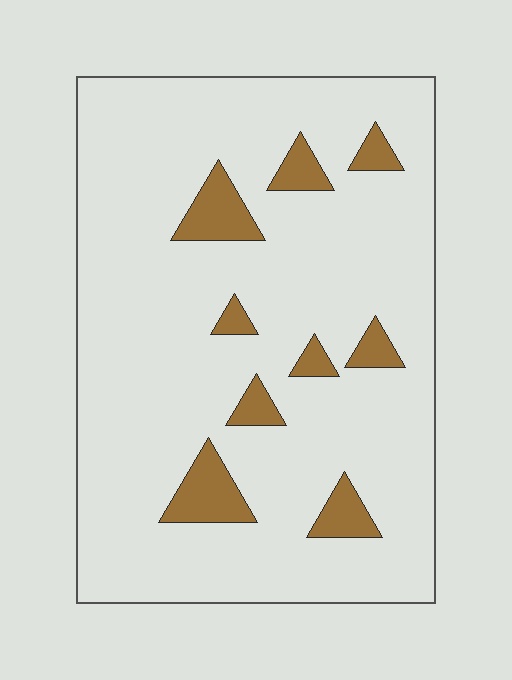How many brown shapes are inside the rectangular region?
9.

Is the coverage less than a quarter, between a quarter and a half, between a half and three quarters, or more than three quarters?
Less than a quarter.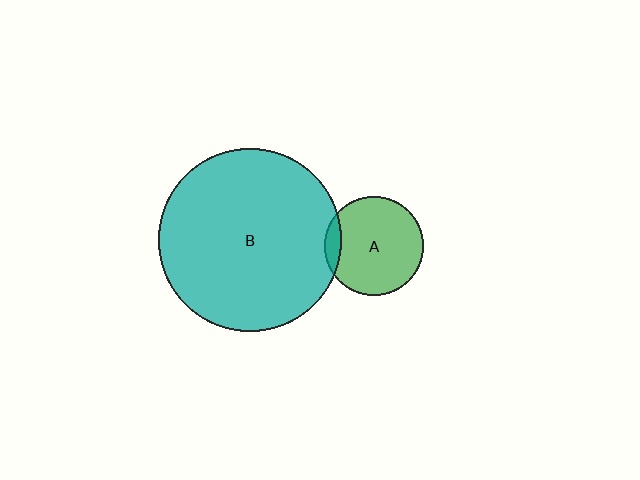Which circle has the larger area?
Circle B (teal).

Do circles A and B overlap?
Yes.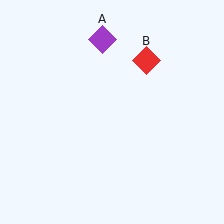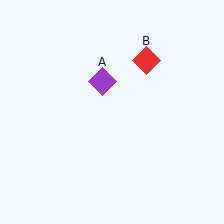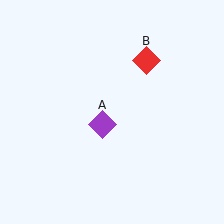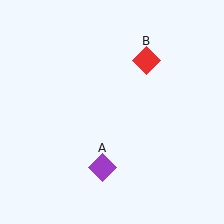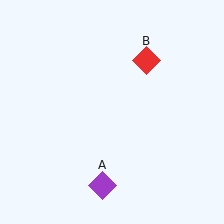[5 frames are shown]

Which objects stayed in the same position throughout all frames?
Red diamond (object B) remained stationary.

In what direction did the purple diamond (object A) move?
The purple diamond (object A) moved down.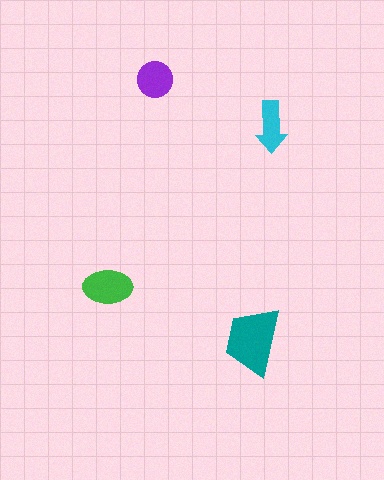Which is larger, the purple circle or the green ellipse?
The green ellipse.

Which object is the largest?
The teal trapezoid.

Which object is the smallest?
The cyan arrow.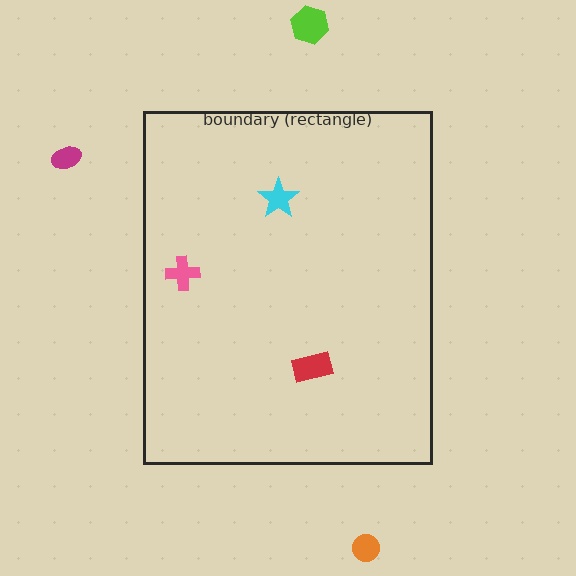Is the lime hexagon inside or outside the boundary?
Outside.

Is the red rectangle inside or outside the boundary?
Inside.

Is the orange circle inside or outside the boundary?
Outside.